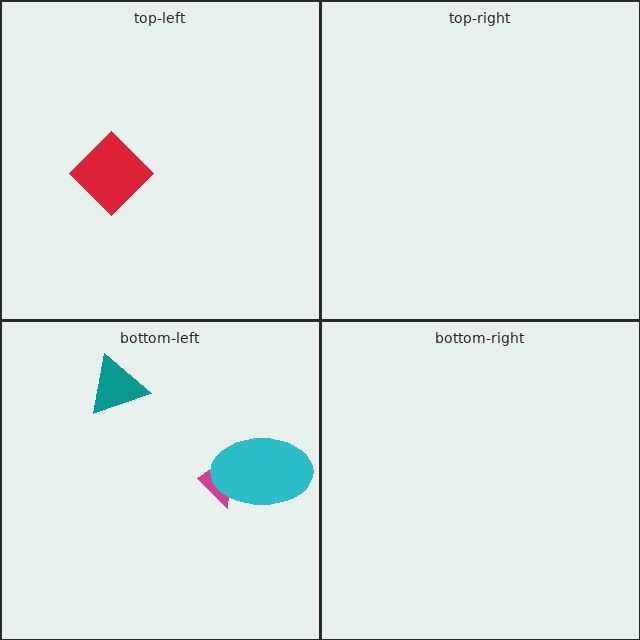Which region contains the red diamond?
The top-left region.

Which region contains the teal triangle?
The bottom-left region.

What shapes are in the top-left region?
The red diamond.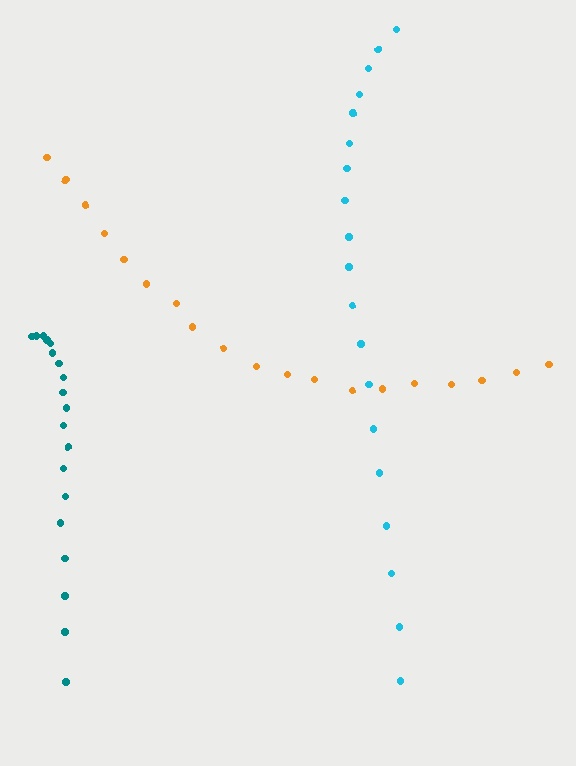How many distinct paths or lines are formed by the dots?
There are 3 distinct paths.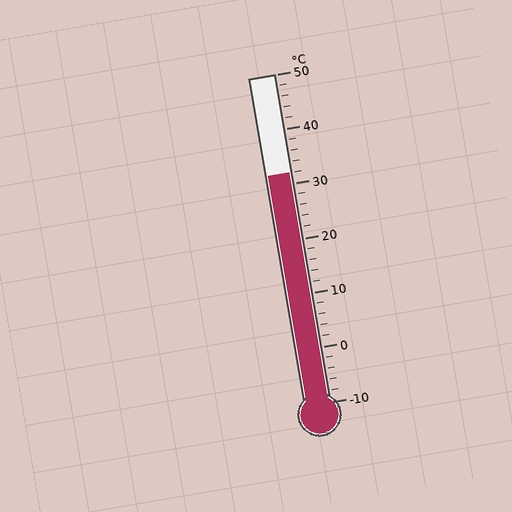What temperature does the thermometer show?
The thermometer shows approximately 32°C.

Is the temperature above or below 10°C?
The temperature is above 10°C.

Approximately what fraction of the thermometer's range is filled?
The thermometer is filled to approximately 70% of its range.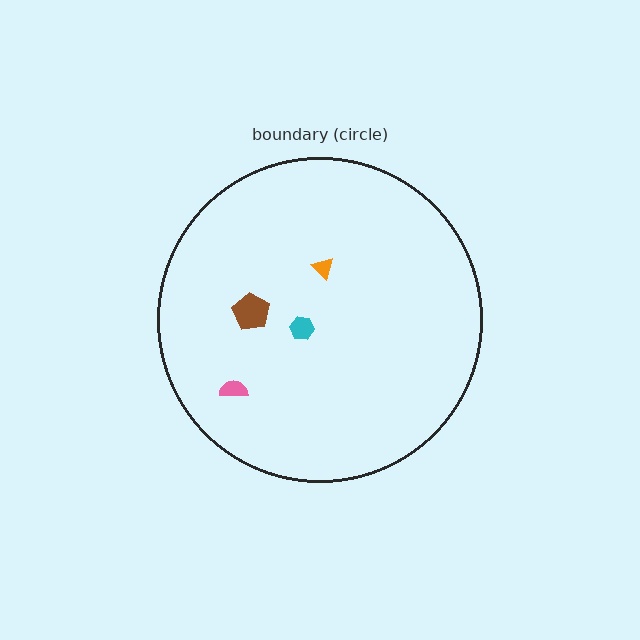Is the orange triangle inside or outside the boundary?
Inside.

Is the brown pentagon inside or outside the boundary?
Inside.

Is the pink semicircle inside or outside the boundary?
Inside.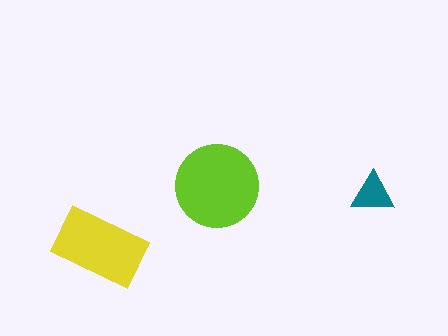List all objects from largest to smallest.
The lime circle, the yellow rectangle, the teal triangle.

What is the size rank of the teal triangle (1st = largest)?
3rd.